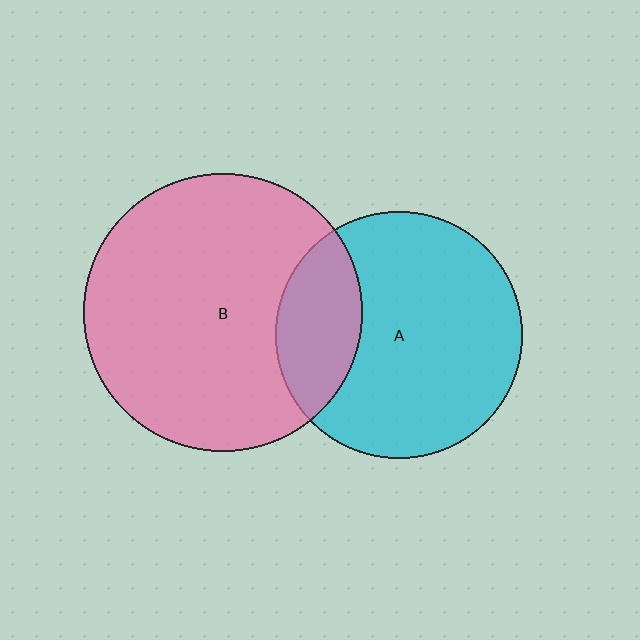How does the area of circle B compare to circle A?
Approximately 1.3 times.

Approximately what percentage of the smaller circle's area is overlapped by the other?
Approximately 25%.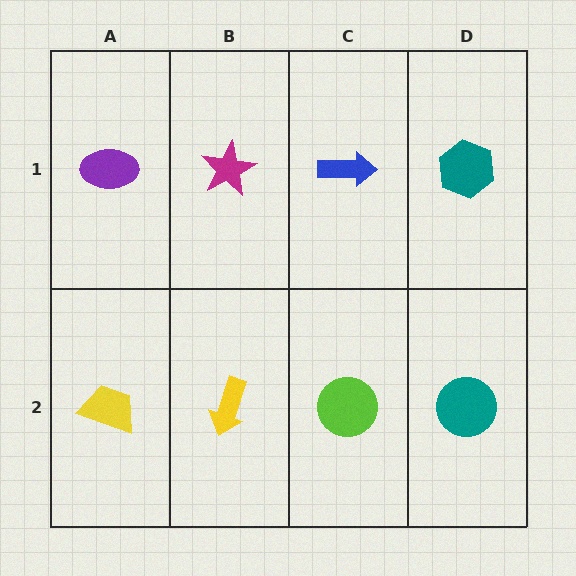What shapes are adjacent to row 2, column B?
A magenta star (row 1, column B), a yellow trapezoid (row 2, column A), a lime circle (row 2, column C).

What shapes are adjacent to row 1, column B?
A yellow arrow (row 2, column B), a purple ellipse (row 1, column A), a blue arrow (row 1, column C).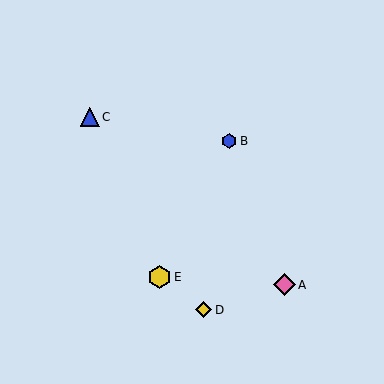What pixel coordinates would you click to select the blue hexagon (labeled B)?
Click at (229, 141) to select the blue hexagon B.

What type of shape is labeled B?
Shape B is a blue hexagon.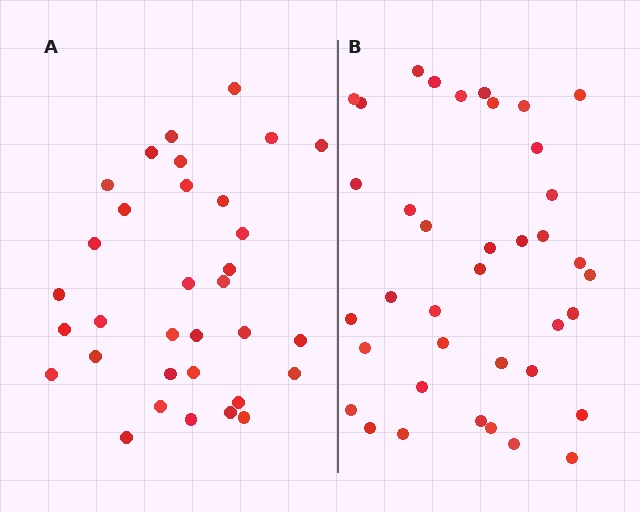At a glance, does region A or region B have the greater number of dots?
Region B (the right region) has more dots.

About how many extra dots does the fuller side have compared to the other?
Region B has about 5 more dots than region A.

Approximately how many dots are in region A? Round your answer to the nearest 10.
About 30 dots. (The exact count is 33, which rounds to 30.)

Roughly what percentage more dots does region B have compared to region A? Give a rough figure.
About 15% more.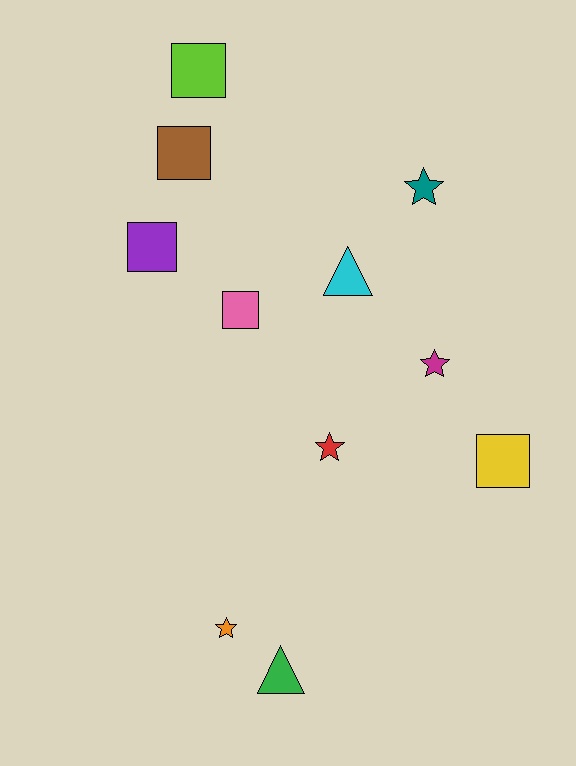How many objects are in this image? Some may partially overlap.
There are 11 objects.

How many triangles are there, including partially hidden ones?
There are 2 triangles.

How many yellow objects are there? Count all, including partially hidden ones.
There is 1 yellow object.